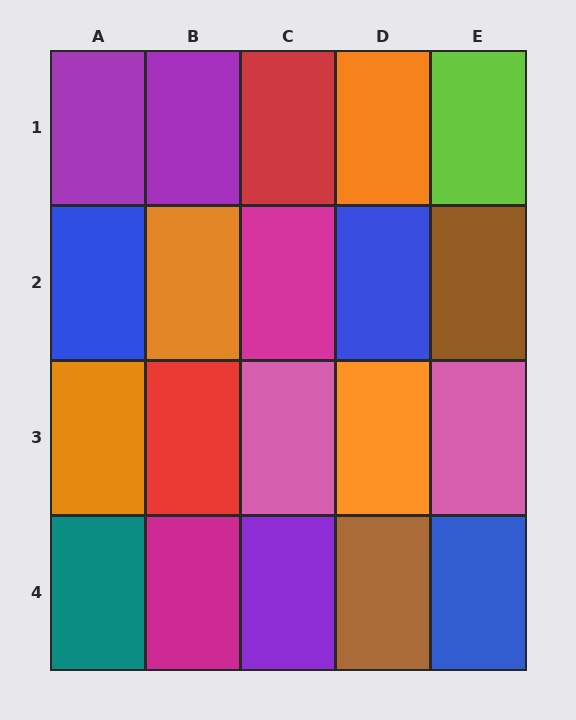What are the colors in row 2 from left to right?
Blue, orange, magenta, blue, brown.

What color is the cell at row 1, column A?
Purple.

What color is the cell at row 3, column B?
Red.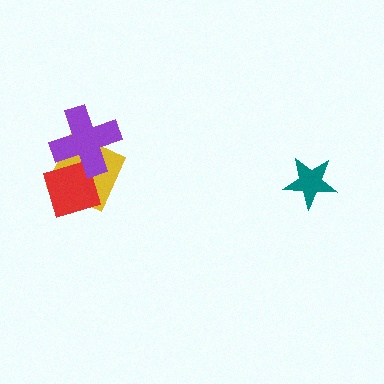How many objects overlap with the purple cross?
2 objects overlap with the purple cross.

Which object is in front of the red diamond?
The purple cross is in front of the red diamond.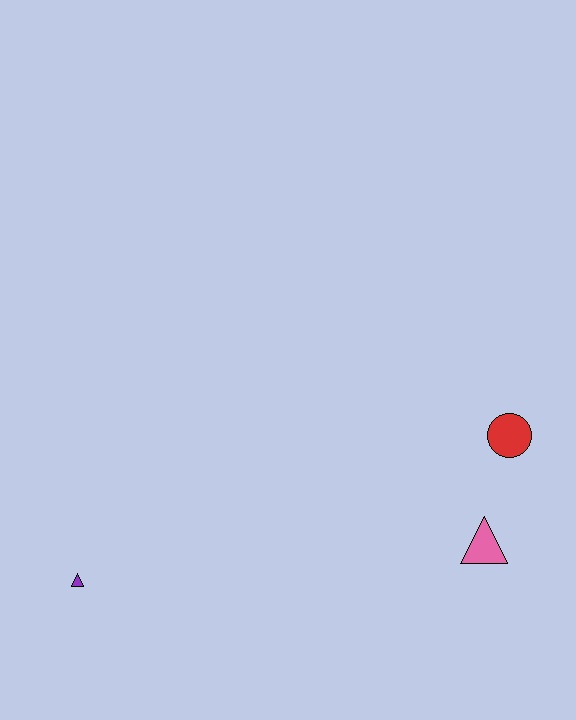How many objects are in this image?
There are 3 objects.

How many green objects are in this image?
There are no green objects.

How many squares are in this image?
There are no squares.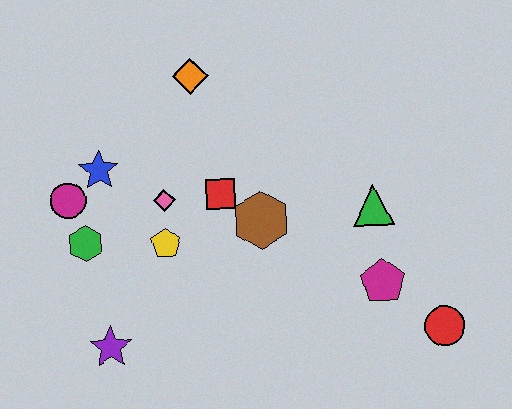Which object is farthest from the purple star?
The red circle is farthest from the purple star.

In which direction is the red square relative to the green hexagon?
The red square is to the right of the green hexagon.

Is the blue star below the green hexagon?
No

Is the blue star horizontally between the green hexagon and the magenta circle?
No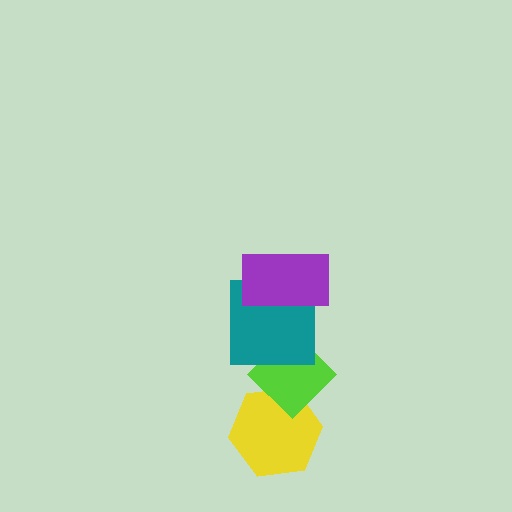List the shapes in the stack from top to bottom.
From top to bottom: the purple rectangle, the teal square, the lime diamond, the yellow hexagon.